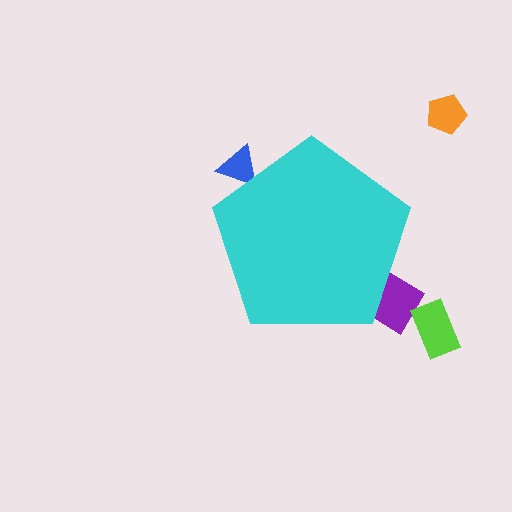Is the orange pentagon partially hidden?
No, the orange pentagon is fully visible.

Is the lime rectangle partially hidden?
No, the lime rectangle is fully visible.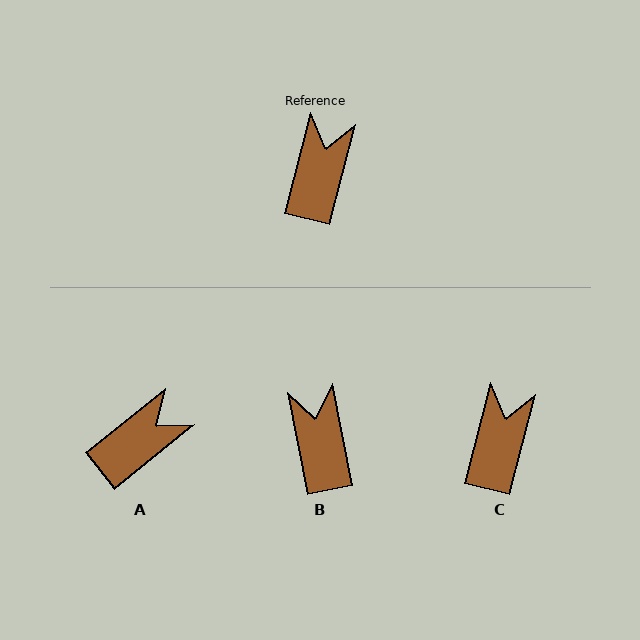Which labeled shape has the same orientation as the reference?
C.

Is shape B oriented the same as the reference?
No, it is off by about 26 degrees.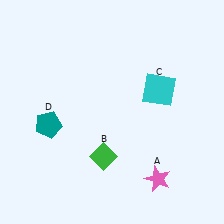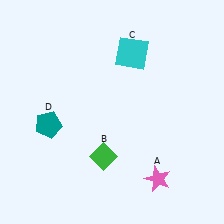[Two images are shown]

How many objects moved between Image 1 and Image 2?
1 object moved between the two images.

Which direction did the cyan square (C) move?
The cyan square (C) moved up.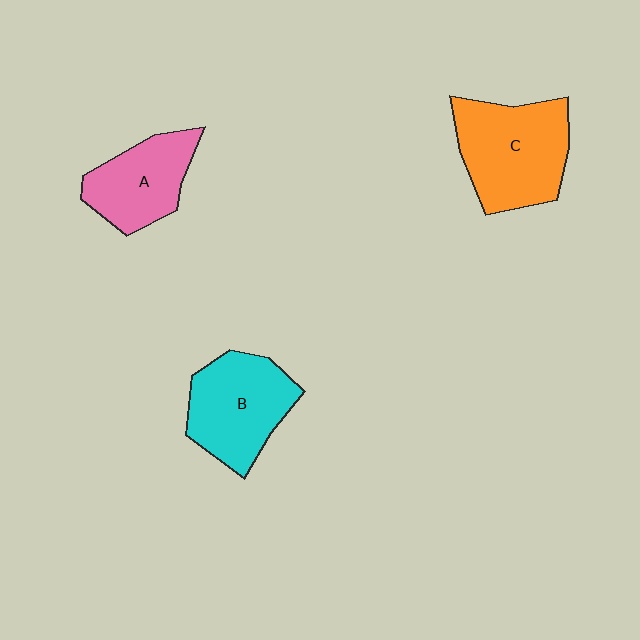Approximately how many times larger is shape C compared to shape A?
Approximately 1.4 times.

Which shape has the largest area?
Shape C (orange).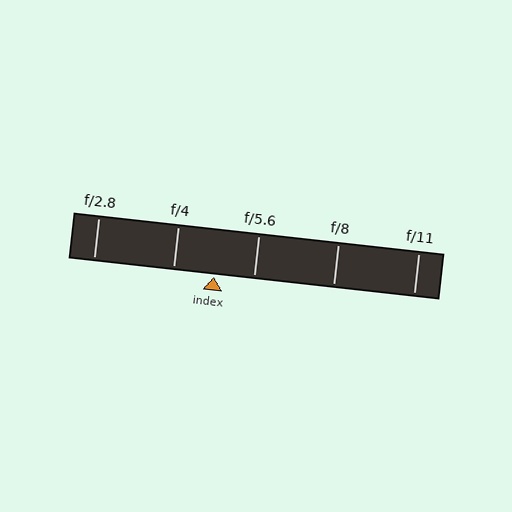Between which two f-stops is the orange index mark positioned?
The index mark is between f/4 and f/5.6.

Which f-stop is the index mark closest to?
The index mark is closest to f/5.6.